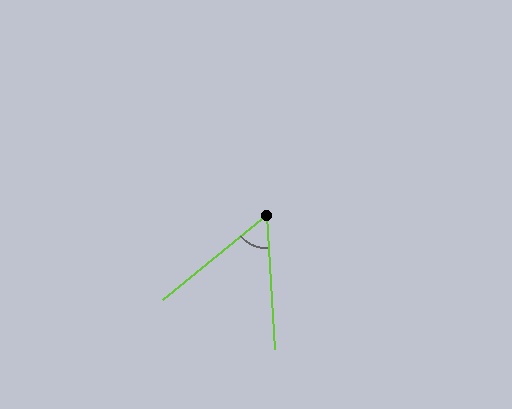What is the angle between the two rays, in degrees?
Approximately 54 degrees.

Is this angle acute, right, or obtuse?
It is acute.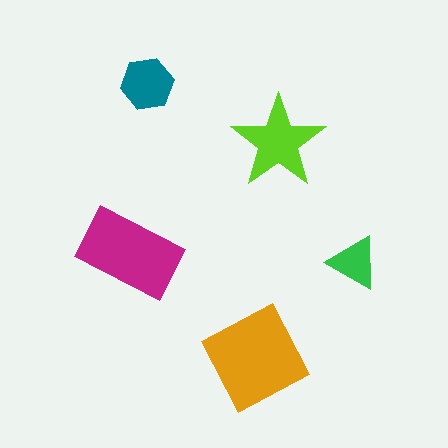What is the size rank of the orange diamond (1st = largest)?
1st.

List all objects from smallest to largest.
The green triangle, the teal hexagon, the lime star, the magenta rectangle, the orange diamond.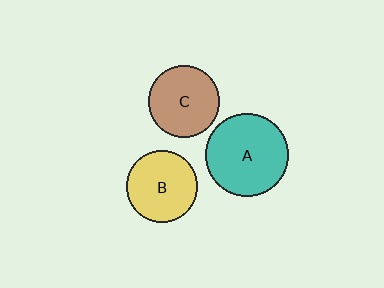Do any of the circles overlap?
No, none of the circles overlap.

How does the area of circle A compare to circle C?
Approximately 1.3 times.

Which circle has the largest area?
Circle A (teal).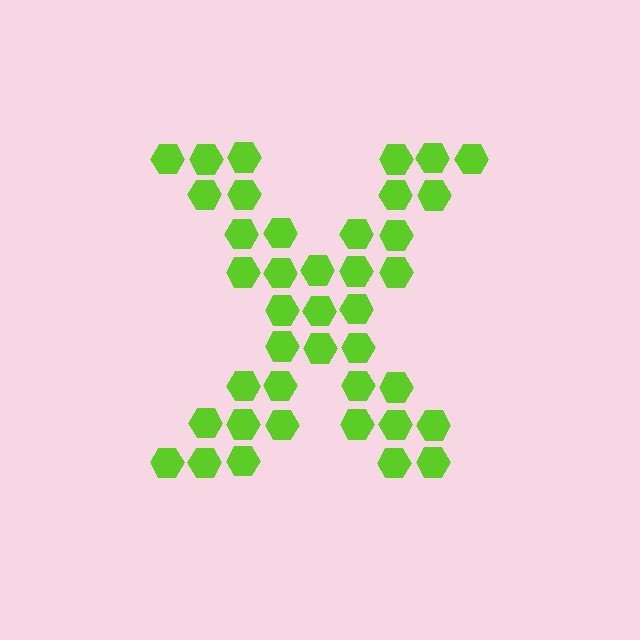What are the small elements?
The small elements are hexagons.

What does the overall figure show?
The overall figure shows the letter X.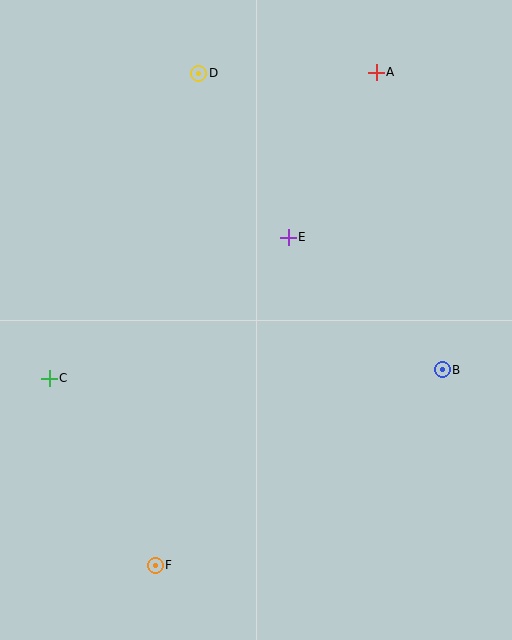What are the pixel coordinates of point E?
Point E is at (288, 237).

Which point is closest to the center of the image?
Point E at (288, 237) is closest to the center.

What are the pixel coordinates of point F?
Point F is at (155, 565).